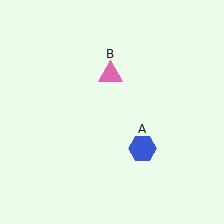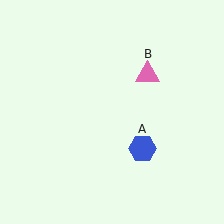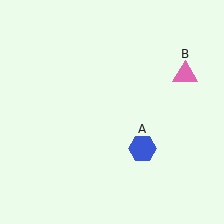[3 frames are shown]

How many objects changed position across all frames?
1 object changed position: pink triangle (object B).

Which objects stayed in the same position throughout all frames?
Blue hexagon (object A) remained stationary.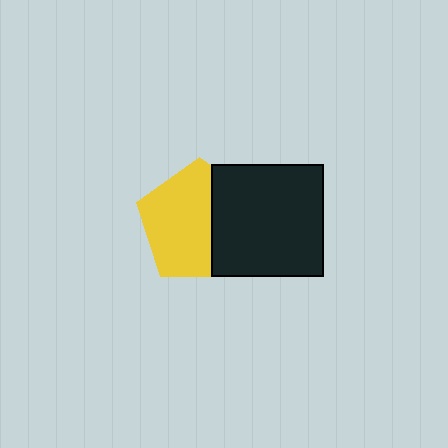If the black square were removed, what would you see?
You would see the complete yellow pentagon.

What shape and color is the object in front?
The object in front is a black square.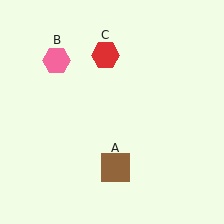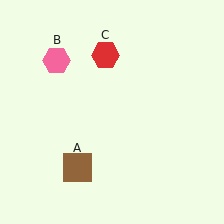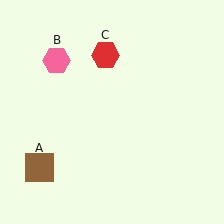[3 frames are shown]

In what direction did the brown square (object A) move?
The brown square (object A) moved left.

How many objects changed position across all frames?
1 object changed position: brown square (object A).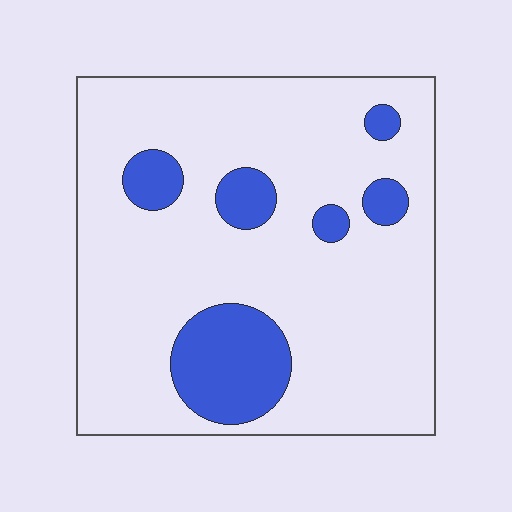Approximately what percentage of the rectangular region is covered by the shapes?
Approximately 15%.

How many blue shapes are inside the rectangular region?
6.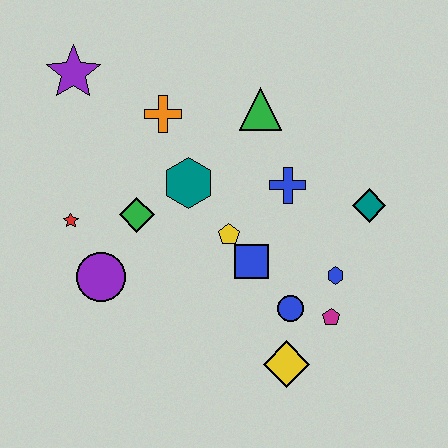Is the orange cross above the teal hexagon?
Yes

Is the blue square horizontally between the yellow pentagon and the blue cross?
Yes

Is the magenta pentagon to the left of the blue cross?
No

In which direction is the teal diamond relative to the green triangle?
The teal diamond is to the right of the green triangle.